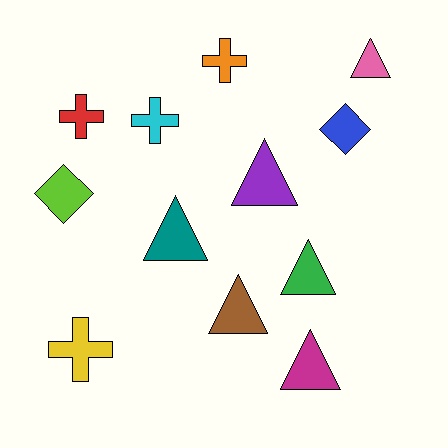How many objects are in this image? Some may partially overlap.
There are 12 objects.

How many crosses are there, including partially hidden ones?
There are 4 crosses.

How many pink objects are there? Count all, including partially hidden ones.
There is 1 pink object.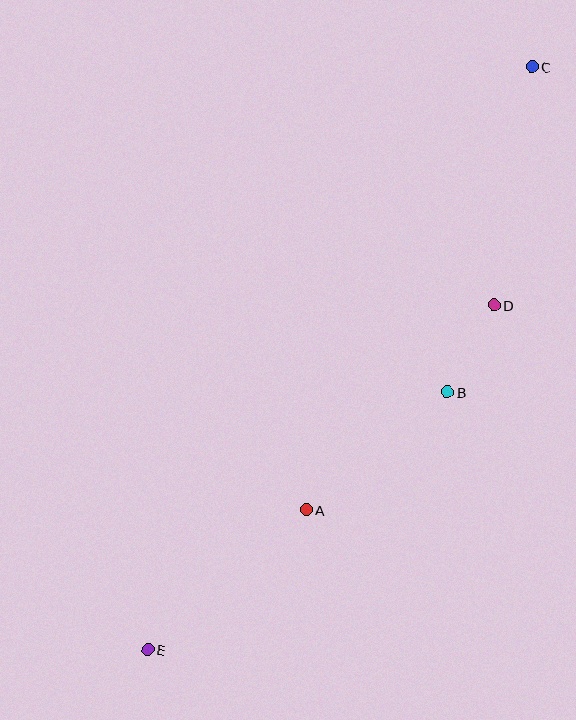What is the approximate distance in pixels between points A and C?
The distance between A and C is approximately 497 pixels.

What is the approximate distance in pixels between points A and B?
The distance between A and B is approximately 184 pixels.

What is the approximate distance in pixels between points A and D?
The distance between A and D is approximately 278 pixels.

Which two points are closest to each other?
Points B and D are closest to each other.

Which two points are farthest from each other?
Points C and E are farthest from each other.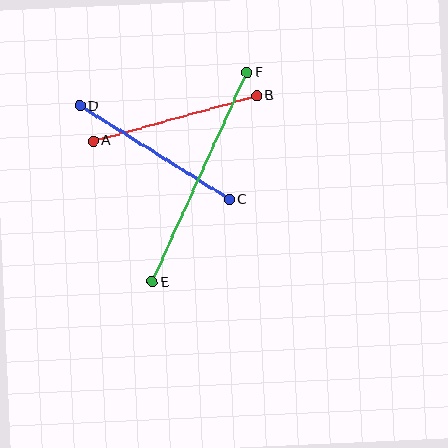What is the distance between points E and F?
The distance is approximately 230 pixels.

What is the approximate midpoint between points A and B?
The midpoint is at approximately (175, 118) pixels.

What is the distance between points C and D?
The distance is approximately 176 pixels.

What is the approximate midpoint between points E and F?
The midpoint is at approximately (200, 177) pixels.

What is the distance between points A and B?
The distance is approximately 169 pixels.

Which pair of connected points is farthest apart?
Points E and F are farthest apart.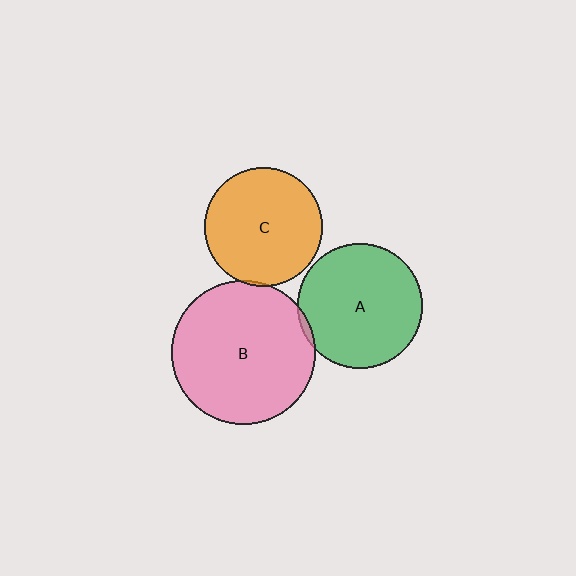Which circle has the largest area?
Circle B (pink).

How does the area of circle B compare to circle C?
Approximately 1.5 times.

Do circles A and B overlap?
Yes.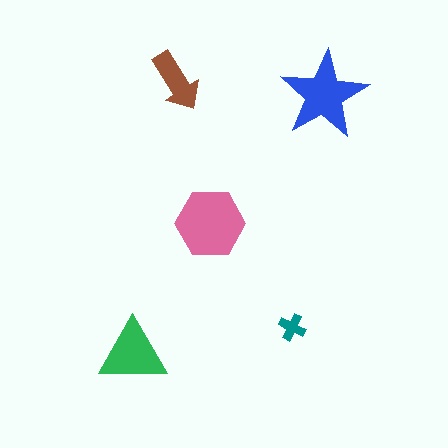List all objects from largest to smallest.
The pink hexagon, the blue star, the green triangle, the brown arrow, the teal cross.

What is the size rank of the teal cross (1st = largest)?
5th.